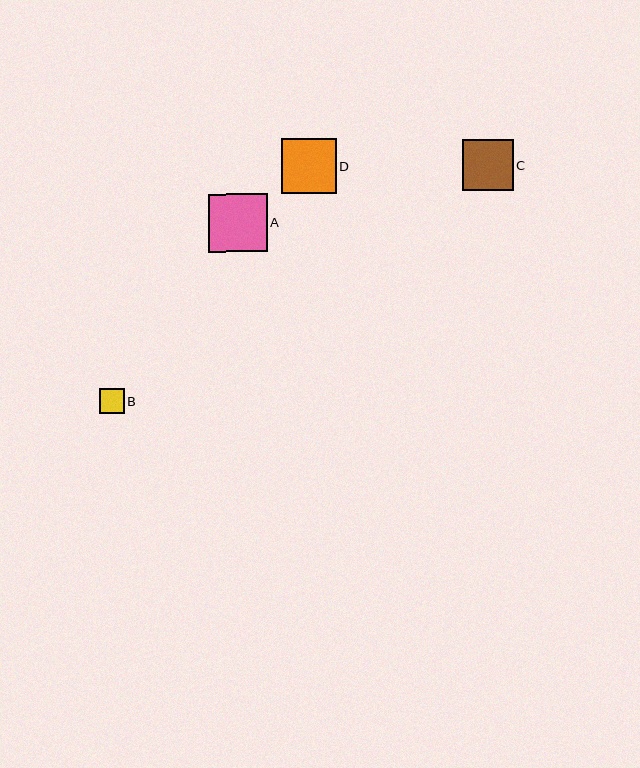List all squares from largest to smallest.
From largest to smallest: A, D, C, B.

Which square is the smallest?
Square B is the smallest with a size of approximately 25 pixels.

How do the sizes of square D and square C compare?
Square D and square C are approximately the same size.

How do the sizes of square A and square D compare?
Square A and square D are approximately the same size.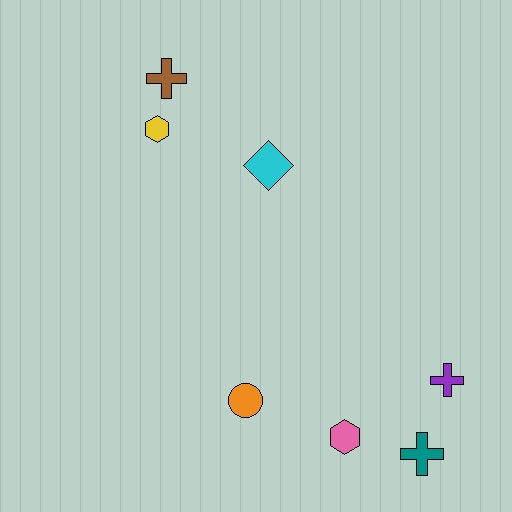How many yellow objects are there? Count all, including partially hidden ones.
There is 1 yellow object.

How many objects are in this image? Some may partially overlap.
There are 7 objects.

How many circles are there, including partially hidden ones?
There is 1 circle.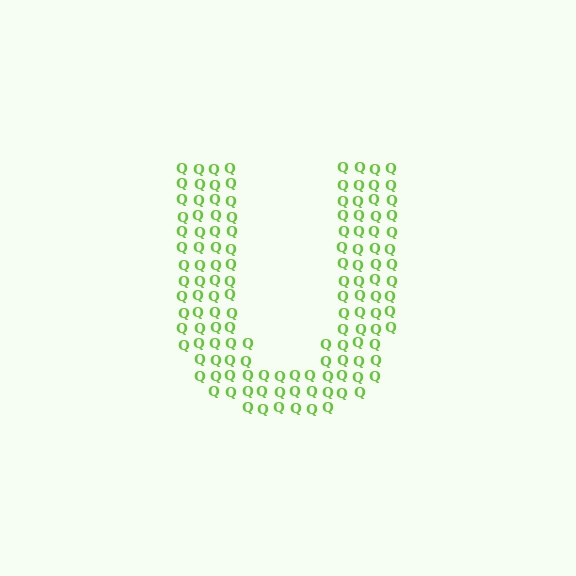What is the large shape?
The large shape is the letter U.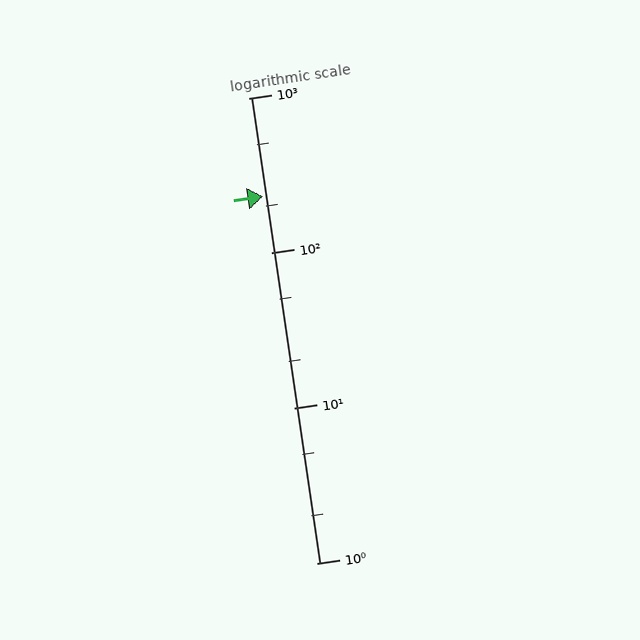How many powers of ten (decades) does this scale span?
The scale spans 3 decades, from 1 to 1000.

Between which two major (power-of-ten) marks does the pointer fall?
The pointer is between 100 and 1000.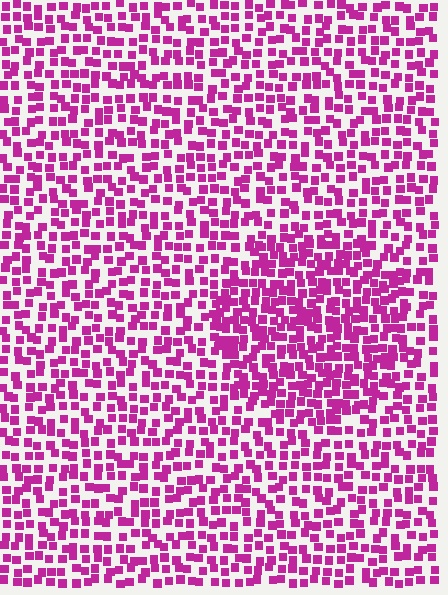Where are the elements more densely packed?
The elements are more densely packed inside the circle boundary.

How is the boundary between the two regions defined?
The boundary is defined by a change in element density (approximately 1.5x ratio). All elements are the same color, size, and shape.